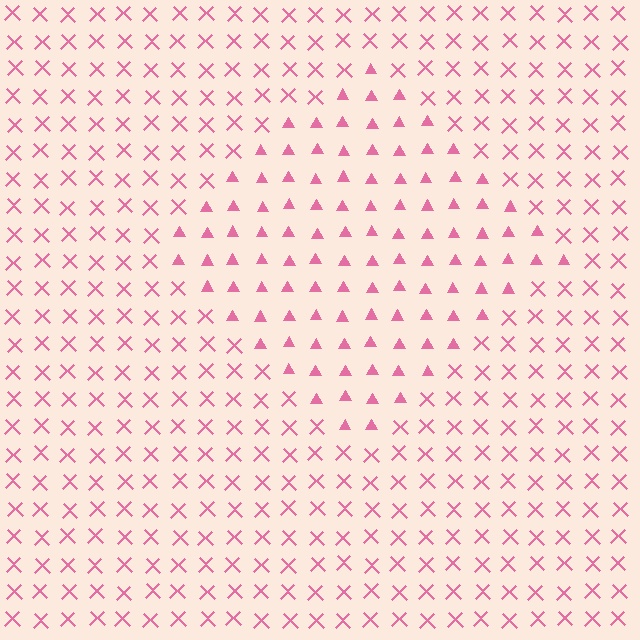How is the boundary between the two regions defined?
The boundary is defined by a change in element shape: triangles inside vs. X marks outside. All elements share the same color and spacing.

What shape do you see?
I see a diamond.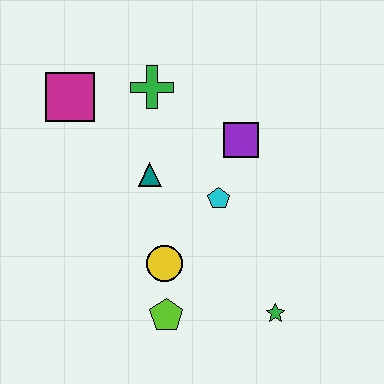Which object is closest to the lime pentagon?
The yellow circle is closest to the lime pentagon.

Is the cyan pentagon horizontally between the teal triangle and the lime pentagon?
No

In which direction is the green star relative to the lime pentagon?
The green star is to the right of the lime pentagon.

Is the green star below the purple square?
Yes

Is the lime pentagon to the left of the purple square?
Yes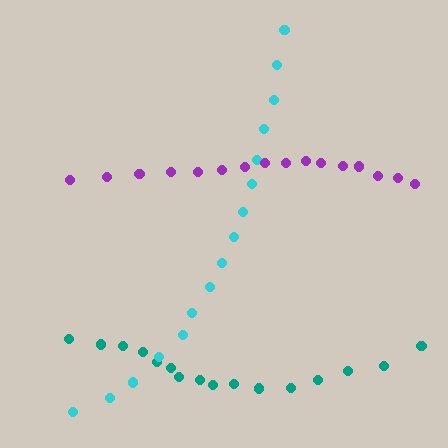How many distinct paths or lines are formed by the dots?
There are 3 distinct paths.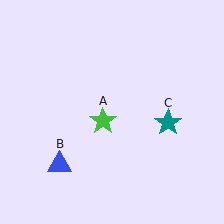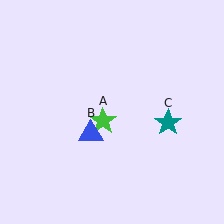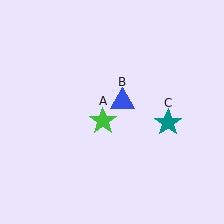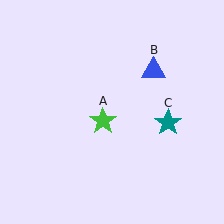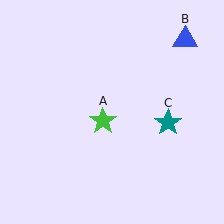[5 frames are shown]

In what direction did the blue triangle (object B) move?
The blue triangle (object B) moved up and to the right.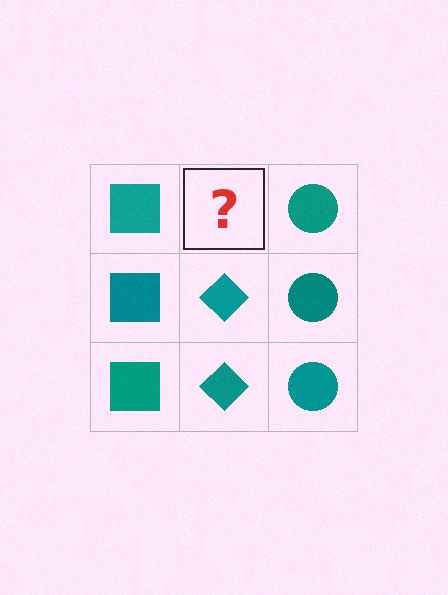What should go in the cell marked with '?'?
The missing cell should contain a teal diamond.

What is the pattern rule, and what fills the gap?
The rule is that each column has a consistent shape. The gap should be filled with a teal diamond.